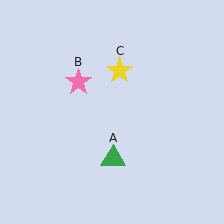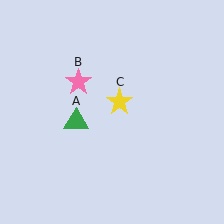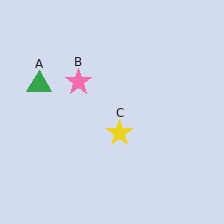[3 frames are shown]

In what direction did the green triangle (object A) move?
The green triangle (object A) moved up and to the left.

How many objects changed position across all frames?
2 objects changed position: green triangle (object A), yellow star (object C).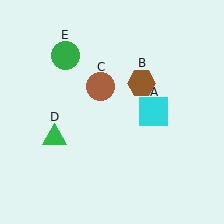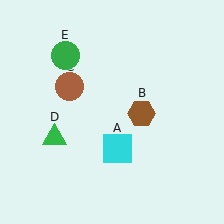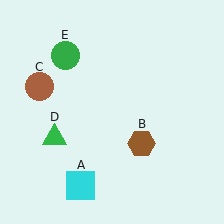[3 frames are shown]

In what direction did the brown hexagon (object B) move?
The brown hexagon (object B) moved down.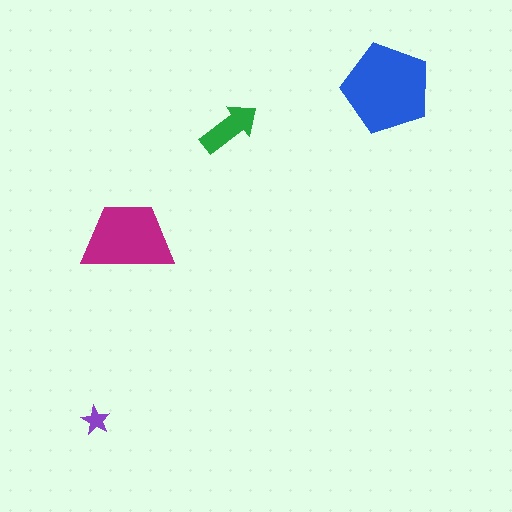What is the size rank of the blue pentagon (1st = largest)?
1st.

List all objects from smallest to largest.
The purple star, the green arrow, the magenta trapezoid, the blue pentagon.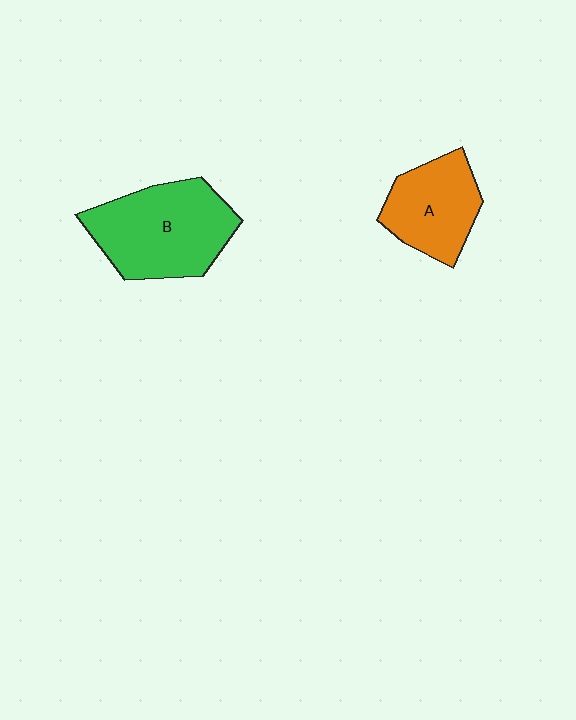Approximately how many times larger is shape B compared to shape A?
Approximately 1.5 times.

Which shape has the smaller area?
Shape A (orange).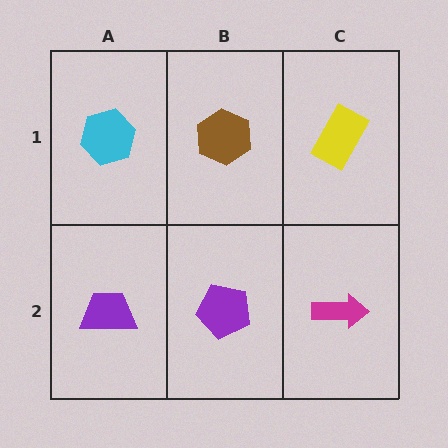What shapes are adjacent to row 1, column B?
A purple pentagon (row 2, column B), a cyan hexagon (row 1, column A), a yellow rectangle (row 1, column C).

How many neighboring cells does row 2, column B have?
3.